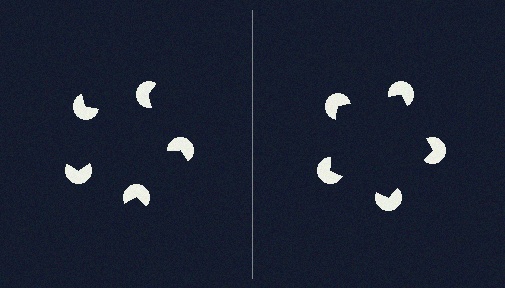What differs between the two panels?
The pac-man discs are positioned identically on both sides; only the wedge orientations differ. On the right they align to a pentagon; on the left they are misaligned.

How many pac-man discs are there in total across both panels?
10 — 5 on each side.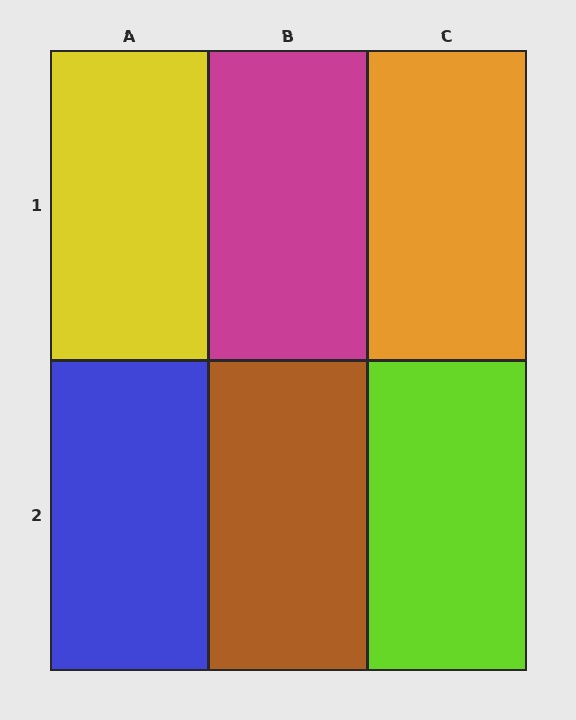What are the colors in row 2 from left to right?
Blue, brown, lime.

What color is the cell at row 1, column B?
Magenta.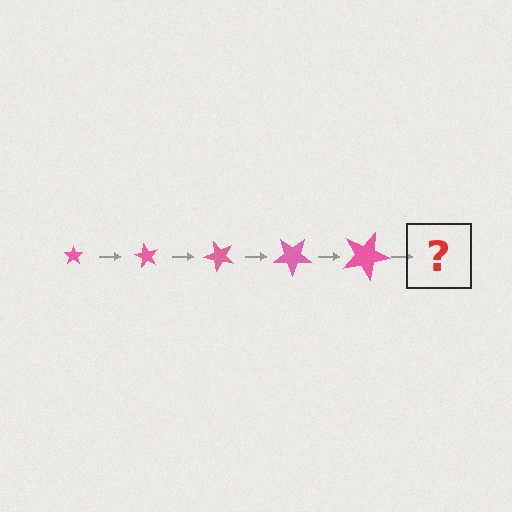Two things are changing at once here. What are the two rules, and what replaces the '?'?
The two rules are that the star grows larger each step and it rotates 60 degrees each step. The '?' should be a star, larger than the previous one and rotated 300 degrees from the start.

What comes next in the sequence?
The next element should be a star, larger than the previous one and rotated 300 degrees from the start.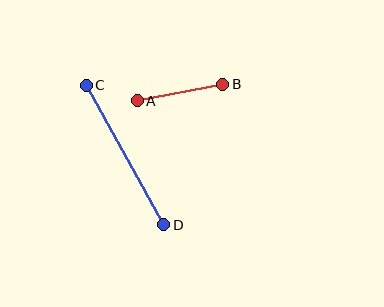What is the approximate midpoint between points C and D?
The midpoint is at approximately (125, 155) pixels.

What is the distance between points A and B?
The distance is approximately 87 pixels.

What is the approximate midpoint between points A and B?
The midpoint is at approximately (180, 92) pixels.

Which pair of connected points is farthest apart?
Points C and D are farthest apart.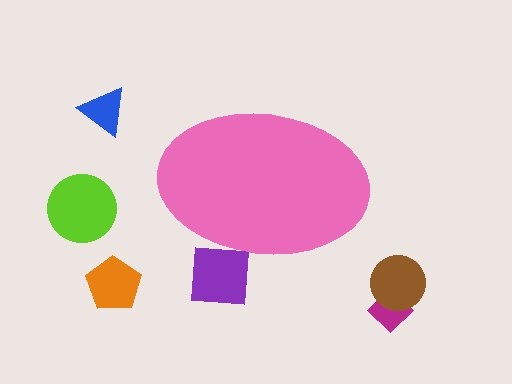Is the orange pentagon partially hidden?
No, the orange pentagon is fully visible.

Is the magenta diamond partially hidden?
No, the magenta diamond is fully visible.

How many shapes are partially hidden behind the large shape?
1 shape is partially hidden.